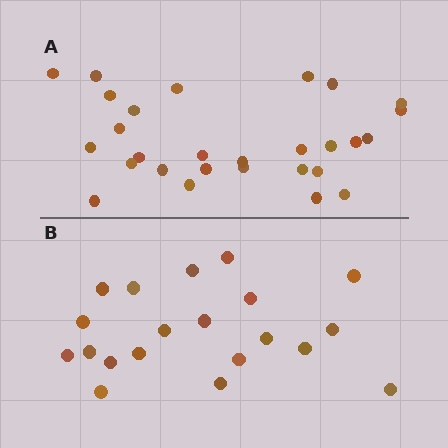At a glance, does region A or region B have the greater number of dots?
Region A (the top region) has more dots.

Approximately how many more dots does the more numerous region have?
Region A has roughly 8 or so more dots than region B.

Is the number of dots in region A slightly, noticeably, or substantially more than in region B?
Region A has noticeably more, but not dramatically so. The ratio is roughly 1.4 to 1.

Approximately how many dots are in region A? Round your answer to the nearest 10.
About 30 dots. (The exact count is 28, which rounds to 30.)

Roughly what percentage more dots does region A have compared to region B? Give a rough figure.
About 40% more.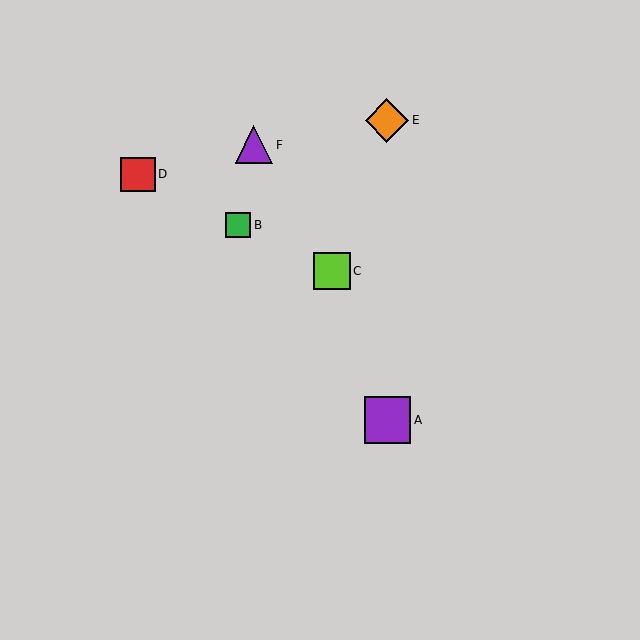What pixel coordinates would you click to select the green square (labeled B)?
Click at (238, 225) to select the green square B.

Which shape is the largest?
The purple square (labeled A) is the largest.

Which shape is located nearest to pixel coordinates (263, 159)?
The purple triangle (labeled F) at (254, 145) is nearest to that location.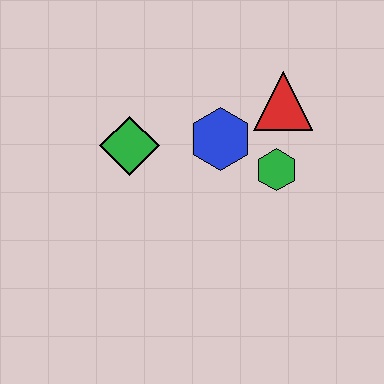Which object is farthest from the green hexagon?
The green diamond is farthest from the green hexagon.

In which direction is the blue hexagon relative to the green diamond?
The blue hexagon is to the right of the green diamond.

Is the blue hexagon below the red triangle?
Yes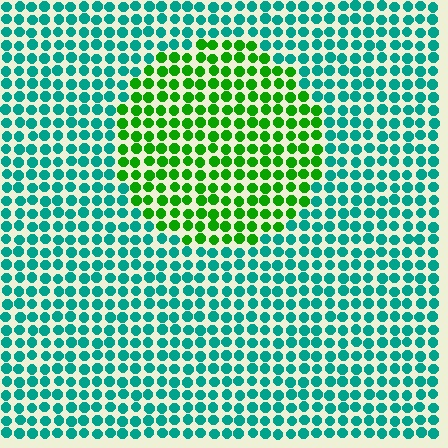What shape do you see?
I see a circle.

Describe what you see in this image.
The image is filled with small teal elements in a uniform arrangement. A circle-shaped region is visible where the elements are tinted to a slightly different hue, forming a subtle color boundary.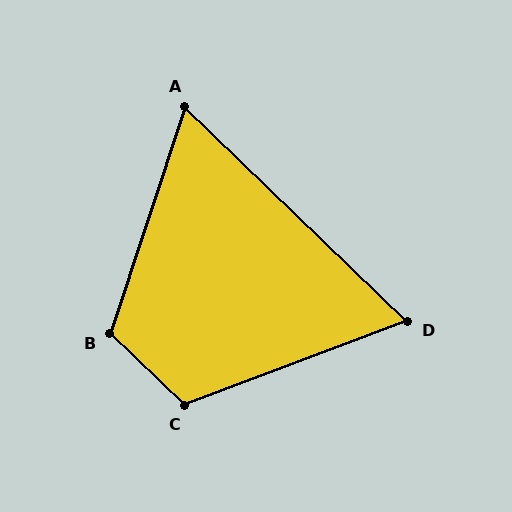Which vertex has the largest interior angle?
C, at approximately 116 degrees.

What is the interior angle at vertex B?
Approximately 116 degrees (obtuse).